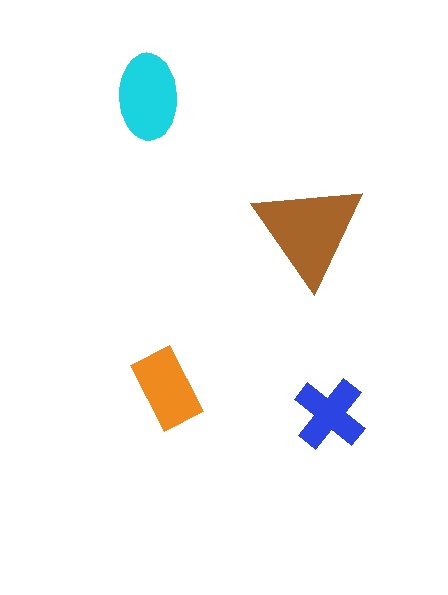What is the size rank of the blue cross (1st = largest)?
4th.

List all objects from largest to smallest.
The brown triangle, the cyan ellipse, the orange rectangle, the blue cross.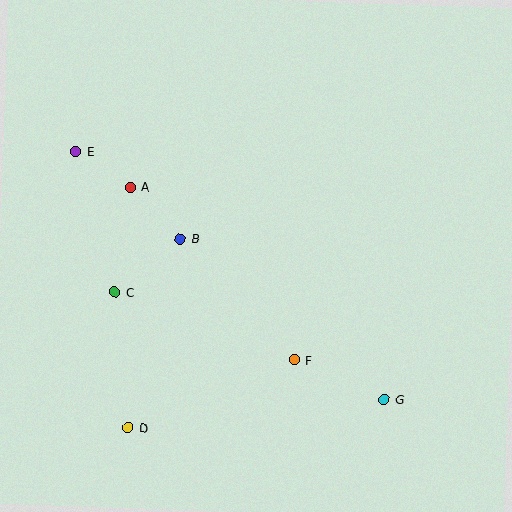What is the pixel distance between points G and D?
The distance between G and D is 258 pixels.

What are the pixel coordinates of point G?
Point G is at (384, 399).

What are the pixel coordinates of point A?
Point A is at (130, 187).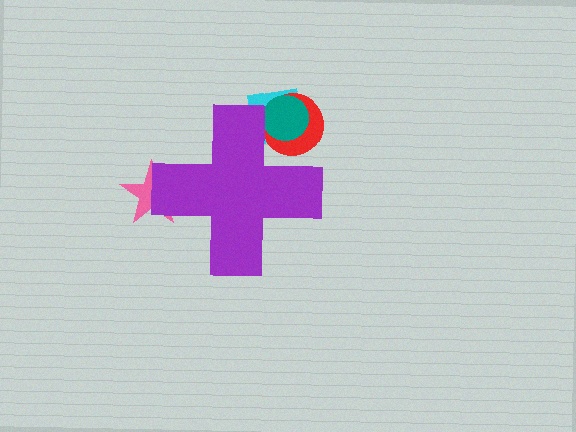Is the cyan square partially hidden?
Yes, the cyan square is partially hidden behind the purple cross.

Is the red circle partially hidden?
Yes, the red circle is partially hidden behind the purple cross.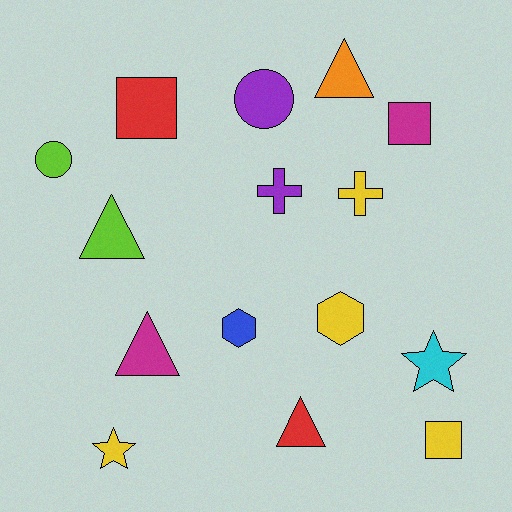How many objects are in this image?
There are 15 objects.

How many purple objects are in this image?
There are 2 purple objects.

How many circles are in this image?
There are 2 circles.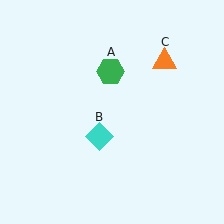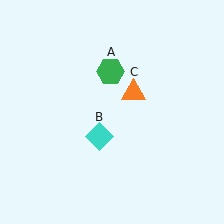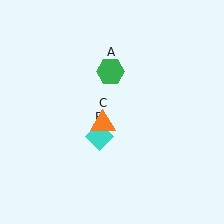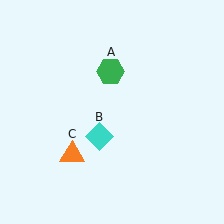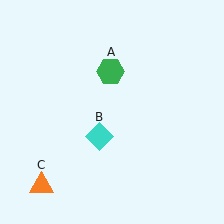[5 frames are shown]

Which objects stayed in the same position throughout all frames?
Green hexagon (object A) and cyan diamond (object B) remained stationary.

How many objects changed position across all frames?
1 object changed position: orange triangle (object C).